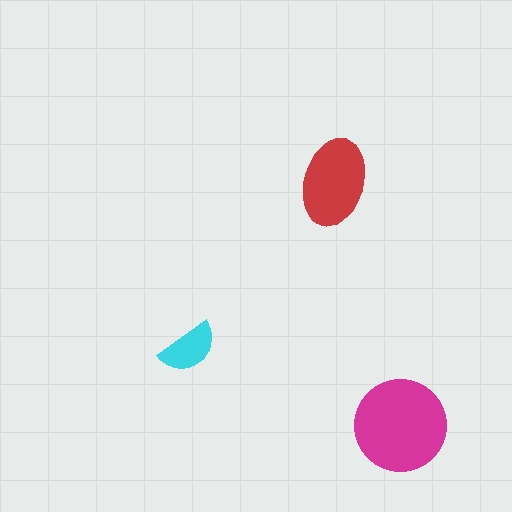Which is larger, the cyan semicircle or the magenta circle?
The magenta circle.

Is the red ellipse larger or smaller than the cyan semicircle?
Larger.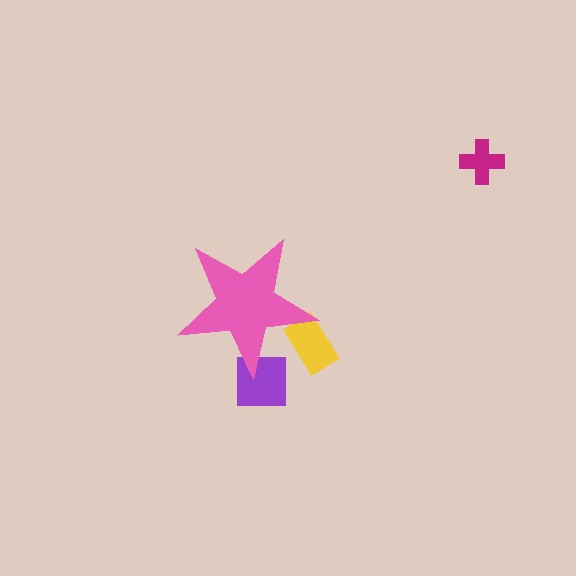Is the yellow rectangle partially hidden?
Yes, the yellow rectangle is partially hidden behind the pink star.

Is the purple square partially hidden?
Yes, the purple square is partially hidden behind the pink star.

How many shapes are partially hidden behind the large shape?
2 shapes are partially hidden.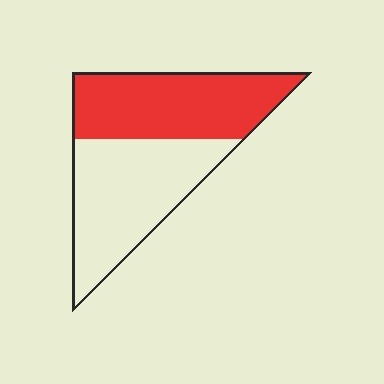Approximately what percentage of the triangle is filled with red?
Approximately 50%.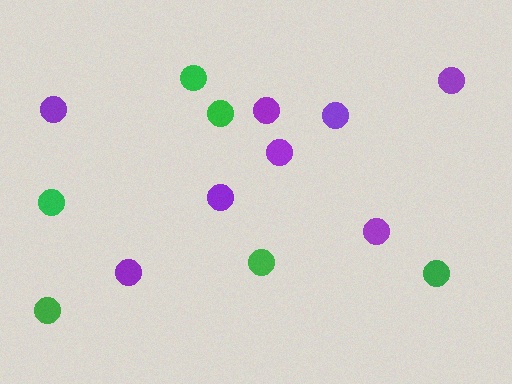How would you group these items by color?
There are 2 groups: one group of purple circles (8) and one group of green circles (6).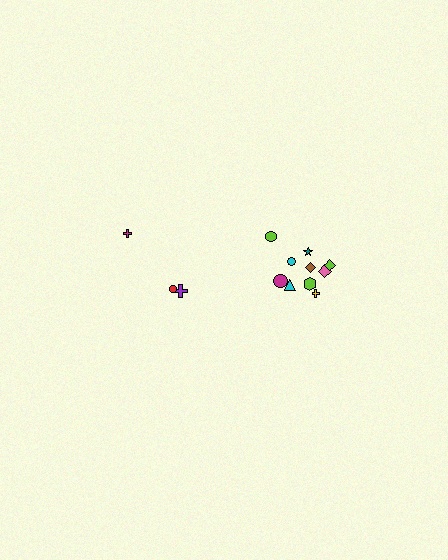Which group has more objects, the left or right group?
The right group.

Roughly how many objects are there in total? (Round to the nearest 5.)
Roughly 15 objects in total.